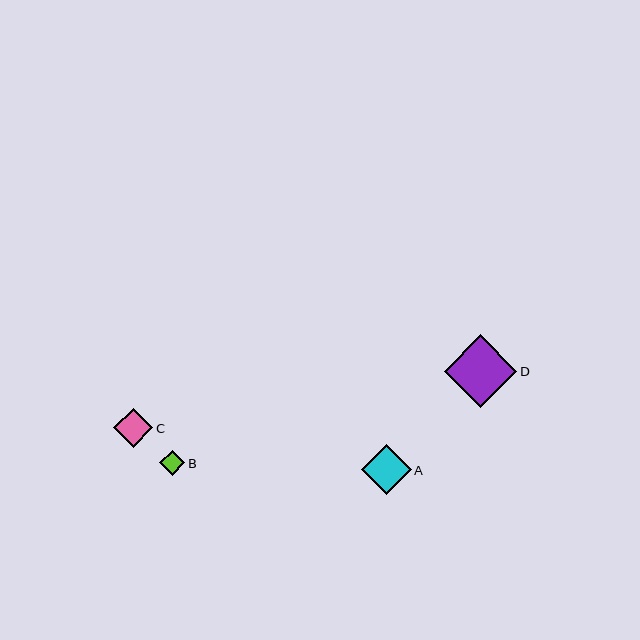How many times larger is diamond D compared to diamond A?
Diamond D is approximately 1.5 times the size of diamond A.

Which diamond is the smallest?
Diamond B is the smallest with a size of approximately 25 pixels.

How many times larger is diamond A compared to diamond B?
Diamond A is approximately 2.0 times the size of diamond B.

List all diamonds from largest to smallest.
From largest to smallest: D, A, C, B.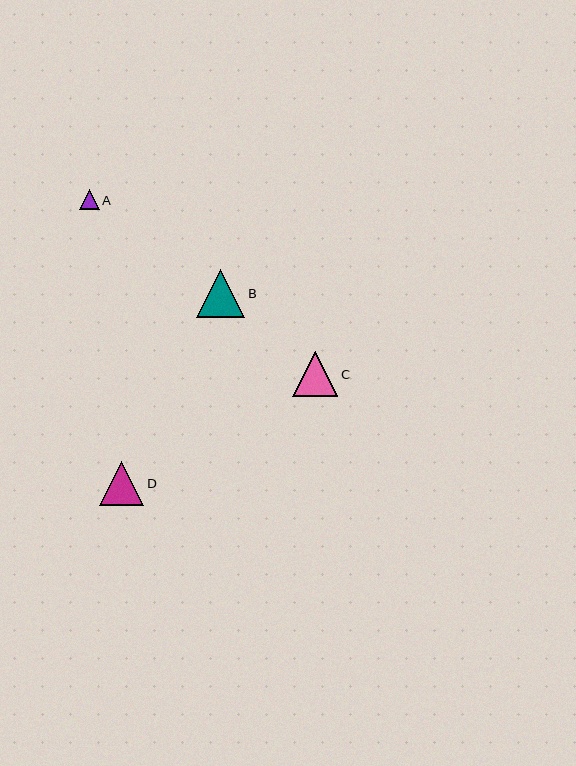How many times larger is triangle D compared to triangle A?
Triangle D is approximately 2.2 times the size of triangle A.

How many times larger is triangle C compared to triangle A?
Triangle C is approximately 2.3 times the size of triangle A.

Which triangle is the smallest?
Triangle A is the smallest with a size of approximately 20 pixels.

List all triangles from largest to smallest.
From largest to smallest: B, C, D, A.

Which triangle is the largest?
Triangle B is the largest with a size of approximately 48 pixels.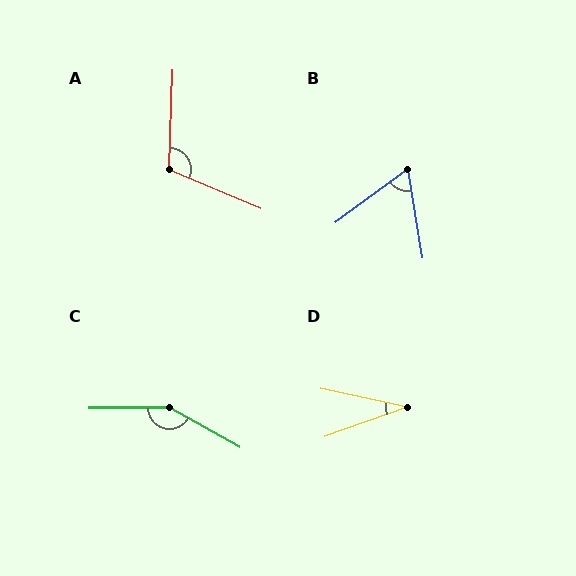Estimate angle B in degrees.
Approximately 63 degrees.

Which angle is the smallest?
D, at approximately 32 degrees.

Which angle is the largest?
C, at approximately 150 degrees.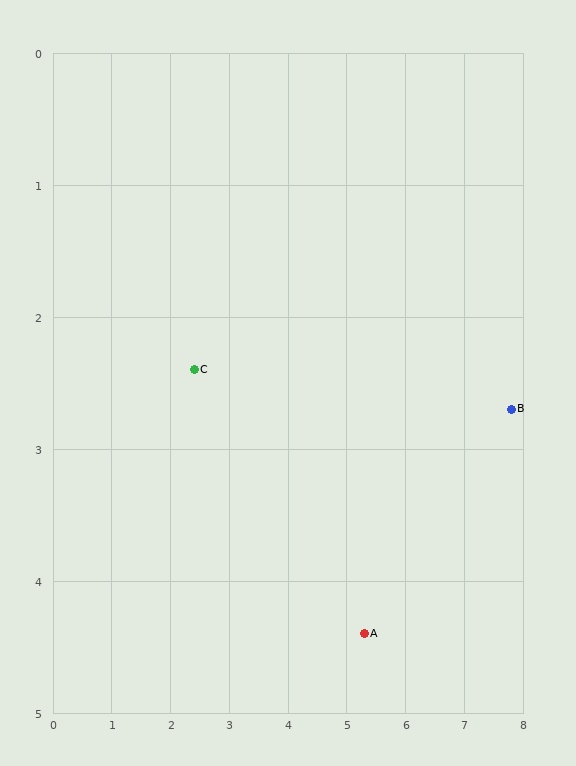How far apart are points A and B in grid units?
Points A and B are about 3.0 grid units apart.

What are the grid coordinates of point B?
Point B is at approximately (7.8, 2.7).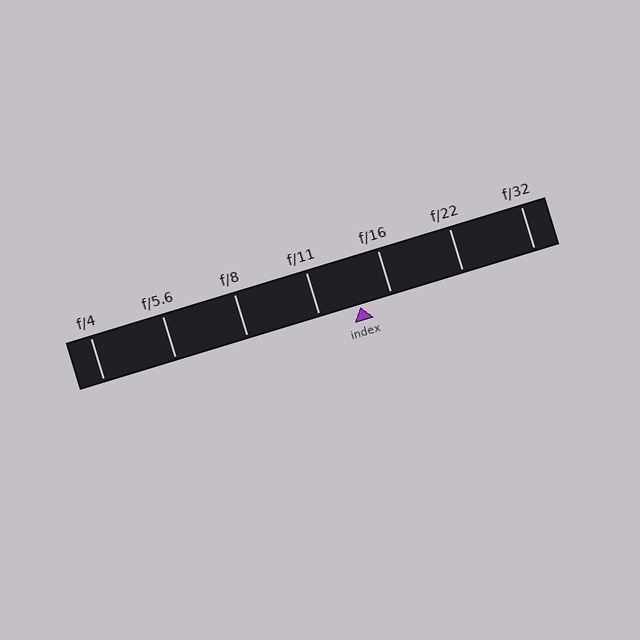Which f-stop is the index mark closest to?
The index mark is closest to f/16.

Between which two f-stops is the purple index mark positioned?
The index mark is between f/11 and f/16.